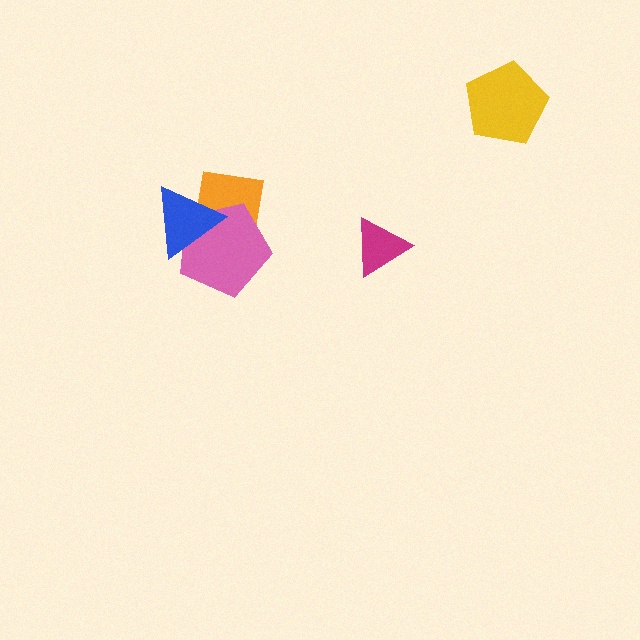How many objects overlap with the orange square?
2 objects overlap with the orange square.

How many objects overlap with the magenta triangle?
0 objects overlap with the magenta triangle.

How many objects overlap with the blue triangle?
2 objects overlap with the blue triangle.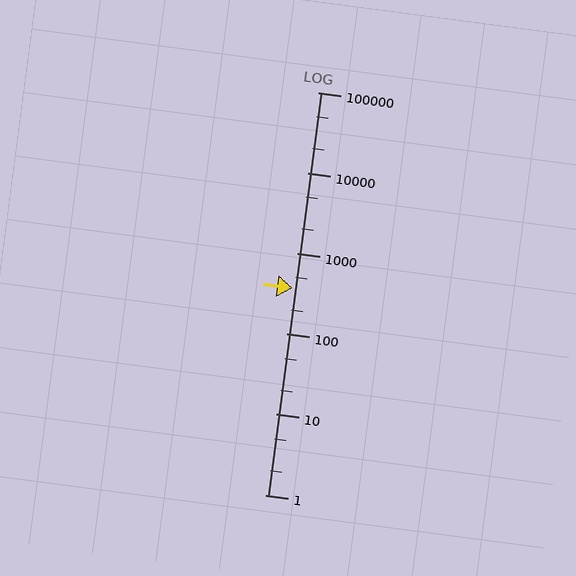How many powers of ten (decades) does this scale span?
The scale spans 5 decades, from 1 to 100000.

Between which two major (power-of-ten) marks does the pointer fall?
The pointer is between 100 and 1000.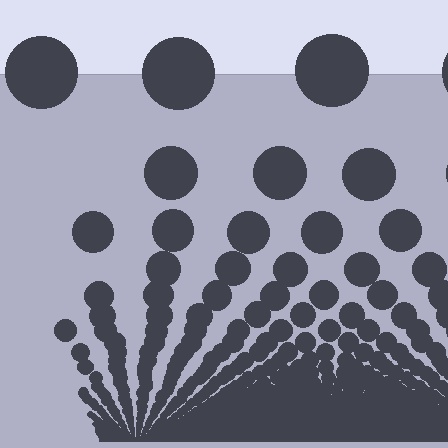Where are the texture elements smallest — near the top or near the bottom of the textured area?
Near the bottom.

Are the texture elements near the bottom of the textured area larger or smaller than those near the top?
Smaller. The gradient is inverted — elements near the bottom are smaller and denser.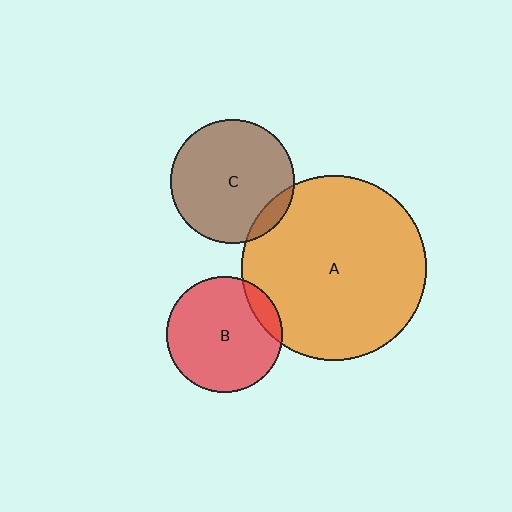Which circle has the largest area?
Circle A (orange).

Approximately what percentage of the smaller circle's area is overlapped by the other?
Approximately 10%.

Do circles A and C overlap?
Yes.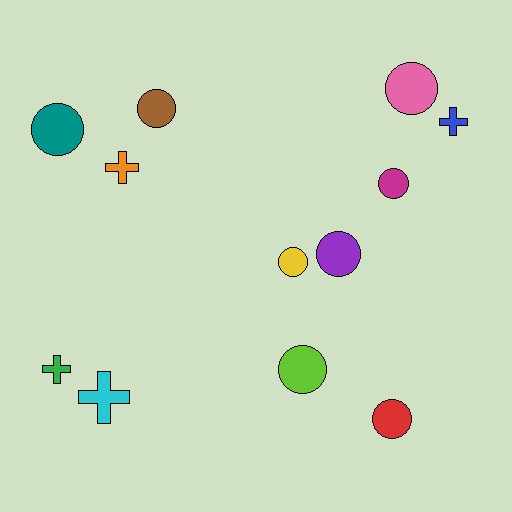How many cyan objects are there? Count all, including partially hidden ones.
There is 1 cyan object.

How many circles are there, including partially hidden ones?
There are 8 circles.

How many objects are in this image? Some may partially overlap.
There are 12 objects.